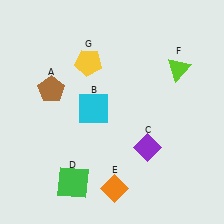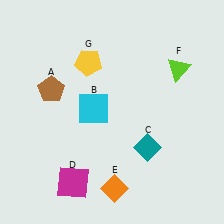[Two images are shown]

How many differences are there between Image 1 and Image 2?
There are 2 differences between the two images.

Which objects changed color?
C changed from purple to teal. D changed from green to magenta.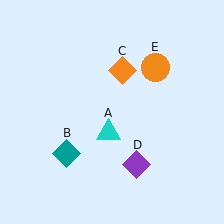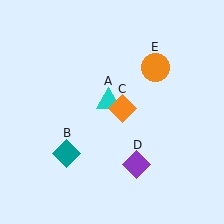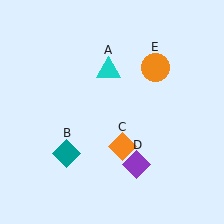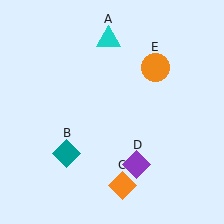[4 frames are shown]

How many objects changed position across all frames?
2 objects changed position: cyan triangle (object A), orange diamond (object C).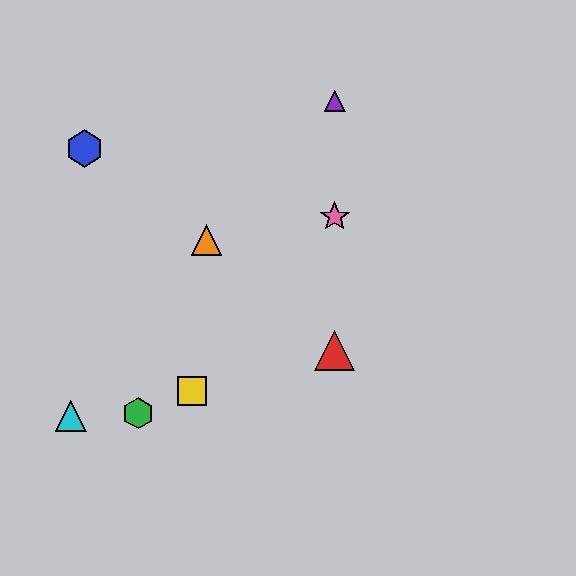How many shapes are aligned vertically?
3 shapes (the red triangle, the purple triangle, the pink star) are aligned vertically.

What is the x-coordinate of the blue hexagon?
The blue hexagon is at x≈85.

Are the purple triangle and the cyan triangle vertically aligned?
No, the purple triangle is at x≈335 and the cyan triangle is at x≈71.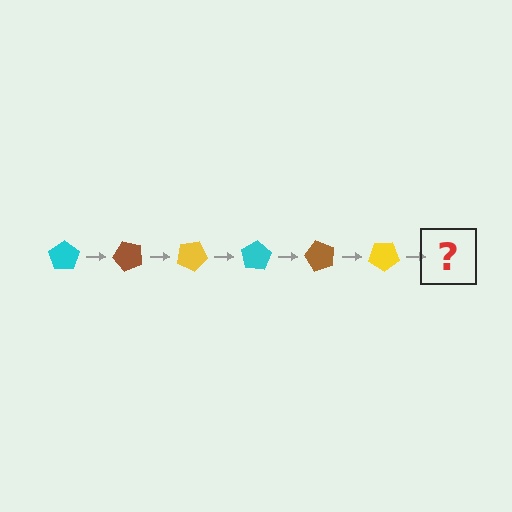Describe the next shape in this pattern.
It should be a cyan pentagon, rotated 300 degrees from the start.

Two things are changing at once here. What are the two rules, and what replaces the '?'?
The two rules are that it rotates 50 degrees each step and the color cycles through cyan, brown, and yellow. The '?' should be a cyan pentagon, rotated 300 degrees from the start.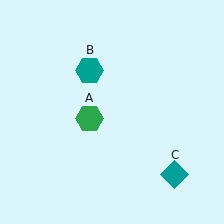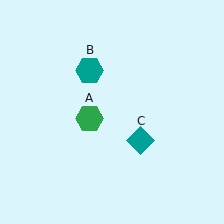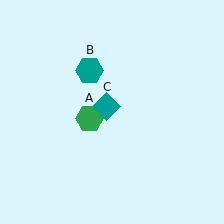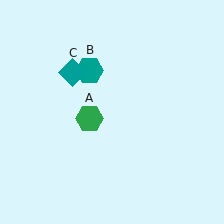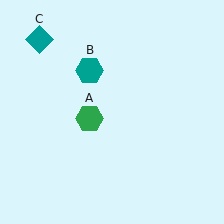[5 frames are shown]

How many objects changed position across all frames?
1 object changed position: teal diamond (object C).